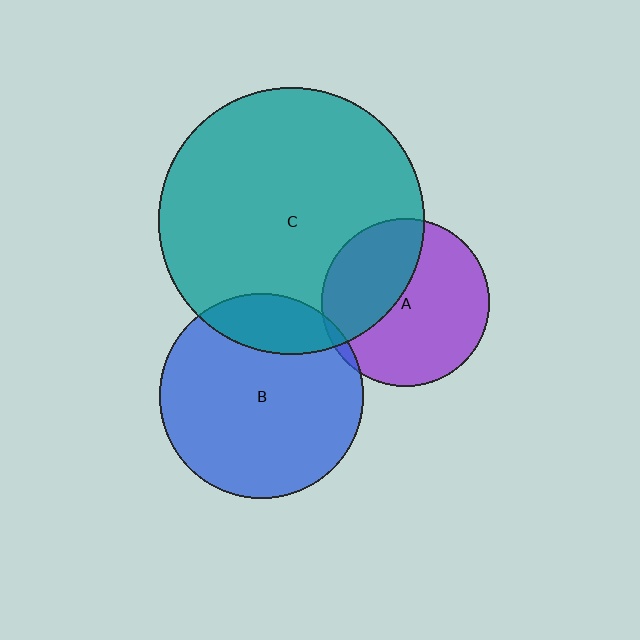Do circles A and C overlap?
Yes.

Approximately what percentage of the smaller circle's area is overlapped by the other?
Approximately 40%.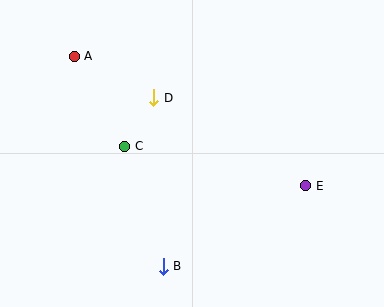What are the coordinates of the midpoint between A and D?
The midpoint between A and D is at (114, 77).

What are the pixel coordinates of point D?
Point D is at (154, 98).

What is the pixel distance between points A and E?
The distance between A and E is 265 pixels.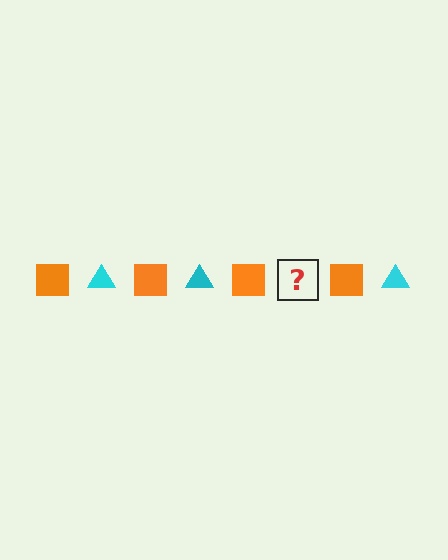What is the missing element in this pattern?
The missing element is a cyan triangle.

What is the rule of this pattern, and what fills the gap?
The rule is that the pattern alternates between orange square and cyan triangle. The gap should be filled with a cyan triangle.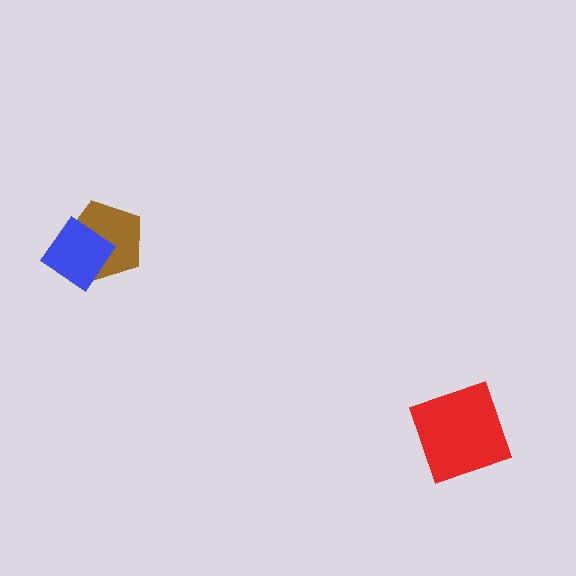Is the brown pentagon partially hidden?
Yes, it is partially covered by another shape.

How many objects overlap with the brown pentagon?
1 object overlaps with the brown pentagon.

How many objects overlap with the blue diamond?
1 object overlaps with the blue diamond.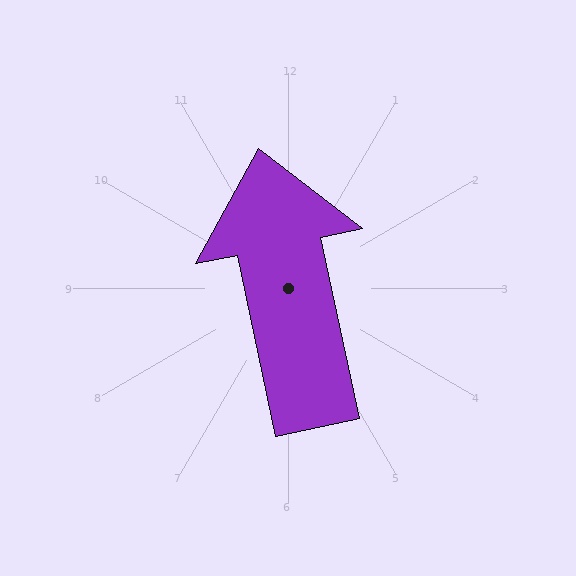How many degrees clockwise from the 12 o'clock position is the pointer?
Approximately 348 degrees.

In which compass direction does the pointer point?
North.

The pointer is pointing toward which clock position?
Roughly 12 o'clock.